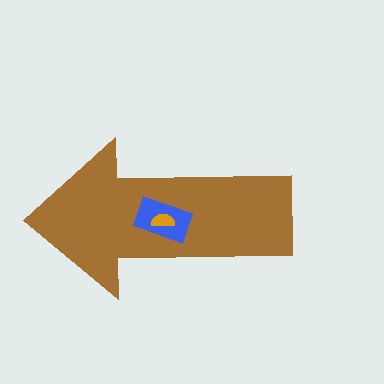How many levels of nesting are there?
3.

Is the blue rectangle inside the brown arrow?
Yes.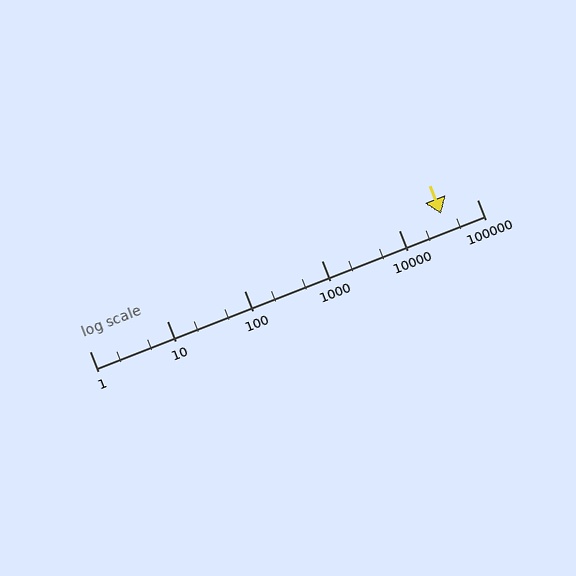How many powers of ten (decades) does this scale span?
The scale spans 5 decades, from 1 to 100000.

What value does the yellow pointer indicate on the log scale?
The pointer indicates approximately 34000.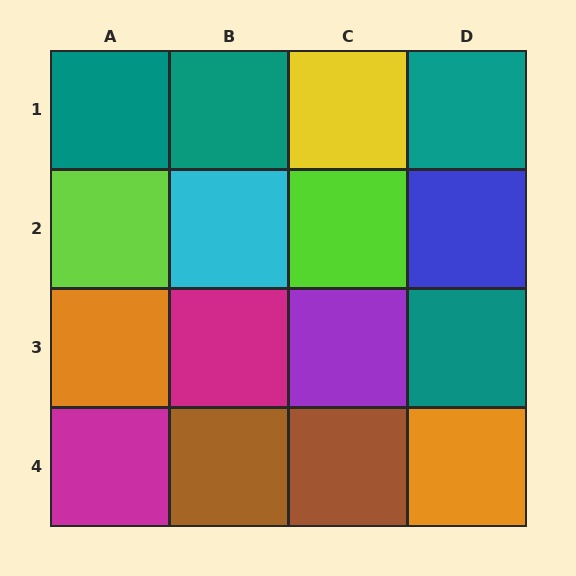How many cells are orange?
2 cells are orange.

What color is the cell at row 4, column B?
Brown.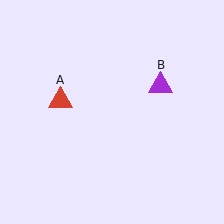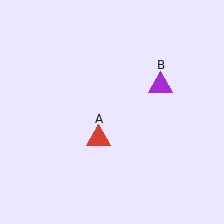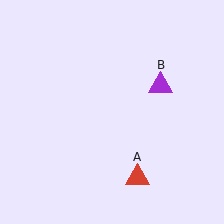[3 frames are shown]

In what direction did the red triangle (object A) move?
The red triangle (object A) moved down and to the right.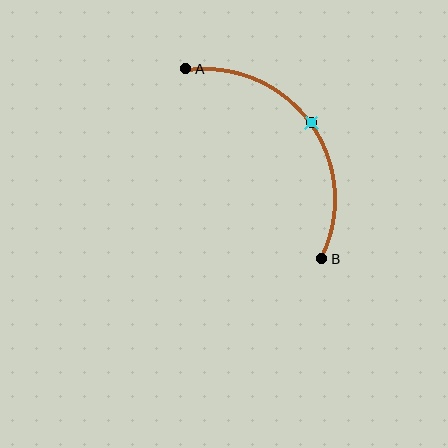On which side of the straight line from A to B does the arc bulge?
The arc bulges above and to the right of the straight line connecting A and B.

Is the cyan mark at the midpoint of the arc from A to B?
Yes. The cyan mark lies on the arc at equal arc-length from both A and B — it is the arc midpoint.